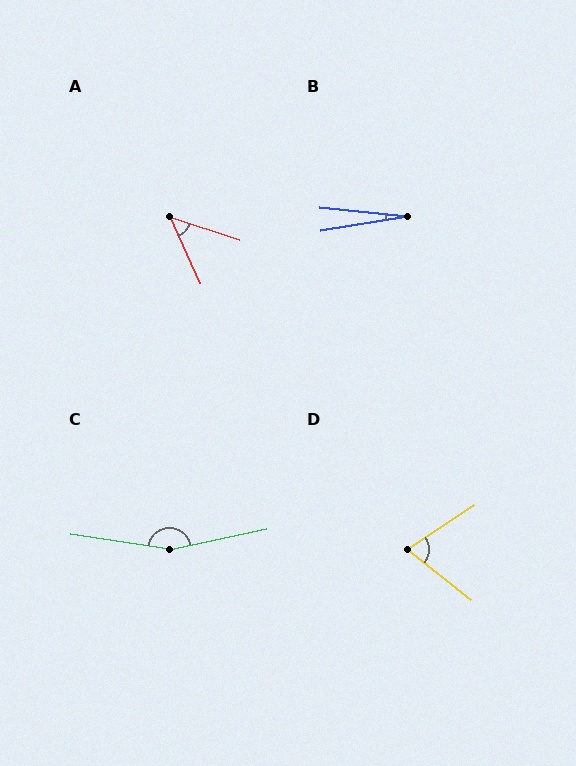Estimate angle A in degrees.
Approximately 47 degrees.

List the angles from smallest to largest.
B (15°), A (47°), D (72°), C (159°).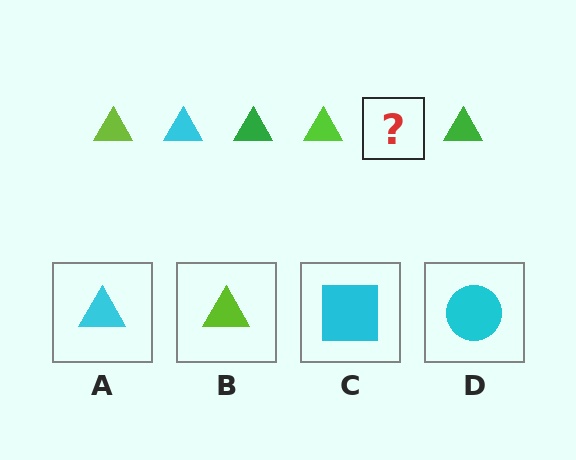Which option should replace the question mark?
Option A.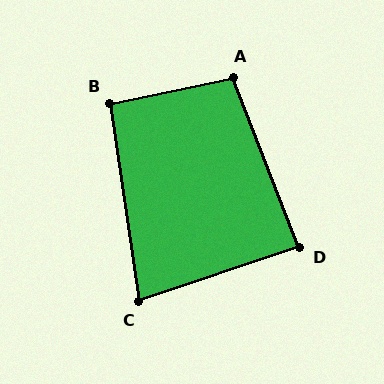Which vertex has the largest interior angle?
A, at approximately 100 degrees.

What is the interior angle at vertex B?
Approximately 93 degrees (approximately right).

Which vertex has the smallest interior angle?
C, at approximately 80 degrees.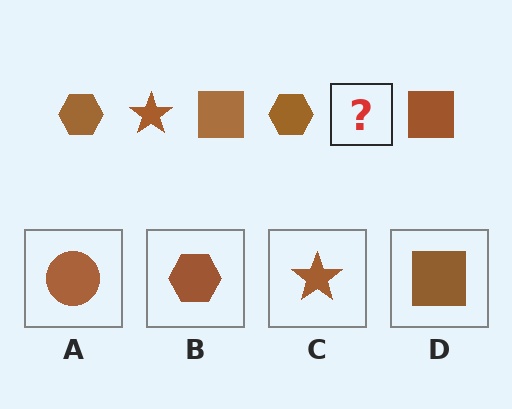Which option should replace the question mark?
Option C.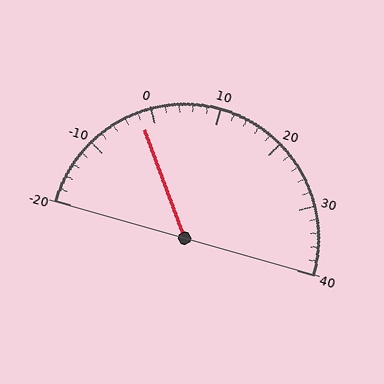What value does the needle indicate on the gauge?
The needle indicates approximately -2.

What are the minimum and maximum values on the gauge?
The gauge ranges from -20 to 40.